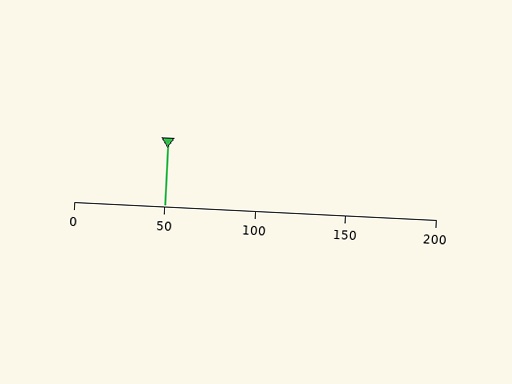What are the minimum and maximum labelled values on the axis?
The axis runs from 0 to 200.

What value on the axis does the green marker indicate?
The marker indicates approximately 50.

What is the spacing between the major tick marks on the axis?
The major ticks are spaced 50 apart.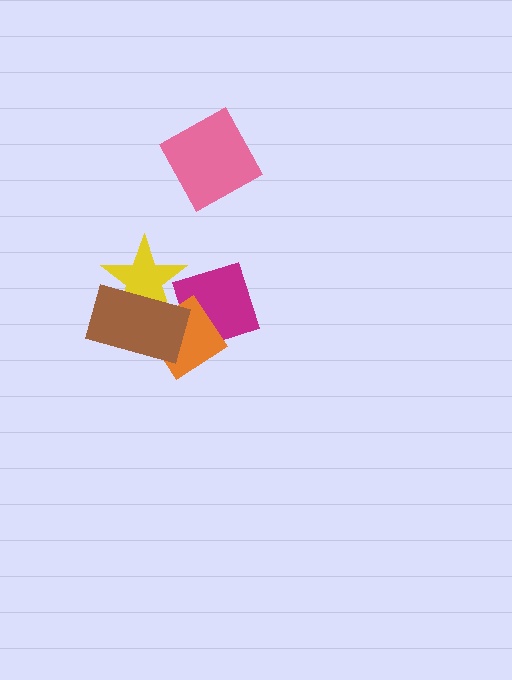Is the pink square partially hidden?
No, no other shape covers it.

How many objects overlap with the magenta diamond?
3 objects overlap with the magenta diamond.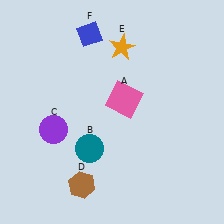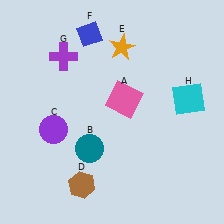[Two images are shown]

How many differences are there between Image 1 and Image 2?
There are 2 differences between the two images.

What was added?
A purple cross (G), a cyan square (H) were added in Image 2.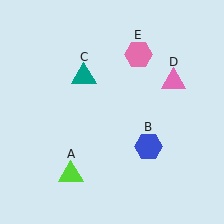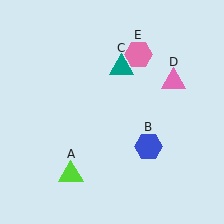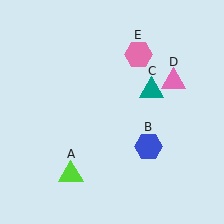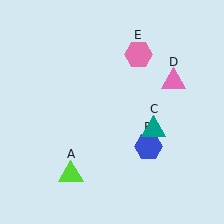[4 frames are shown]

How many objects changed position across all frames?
1 object changed position: teal triangle (object C).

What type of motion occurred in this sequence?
The teal triangle (object C) rotated clockwise around the center of the scene.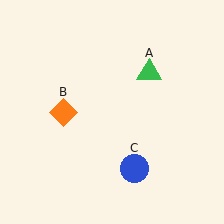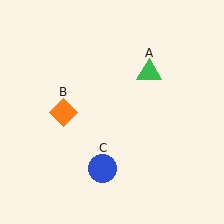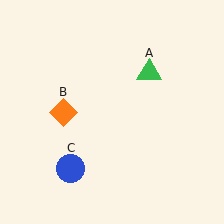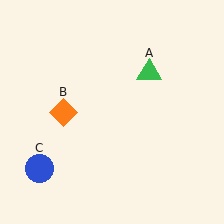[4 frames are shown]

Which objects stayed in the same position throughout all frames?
Green triangle (object A) and orange diamond (object B) remained stationary.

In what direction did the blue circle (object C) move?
The blue circle (object C) moved left.